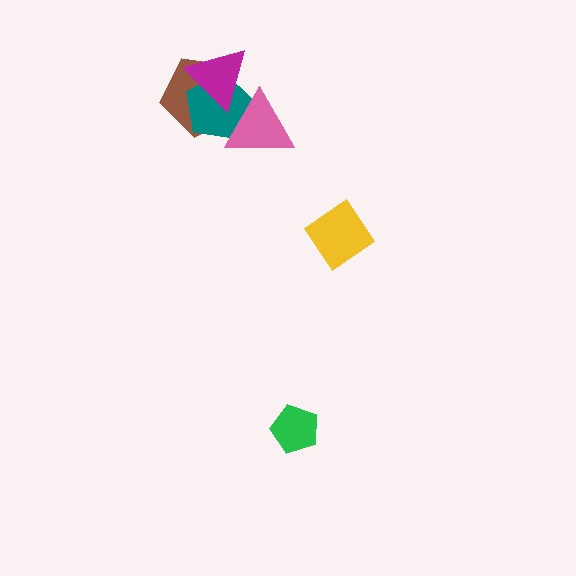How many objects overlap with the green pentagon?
0 objects overlap with the green pentagon.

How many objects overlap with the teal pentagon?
3 objects overlap with the teal pentagon.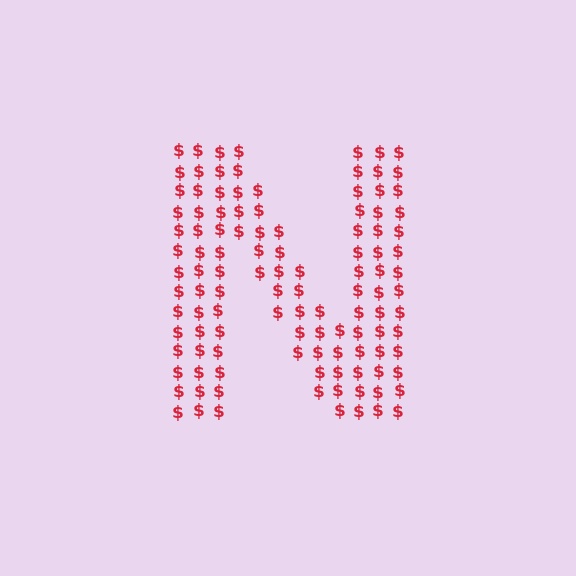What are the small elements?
The small elements are dollar signs.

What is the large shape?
The large shape is the letter N.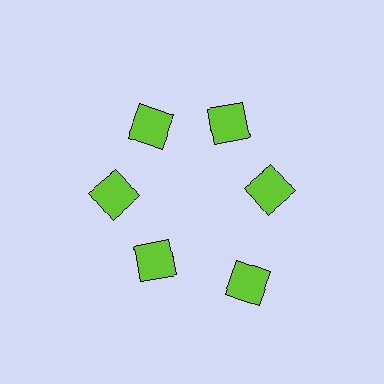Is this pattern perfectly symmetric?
No. The 6 lime squares are arranged in a ring, but one element near the 5 o'clock position is pushed outward from the center, breaking the 6-fold rotational symmetry.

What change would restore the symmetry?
The symmetry would be restored by moving it inward, back onto the ring so that all 6 squares sit at equal angles and equal distance from the center.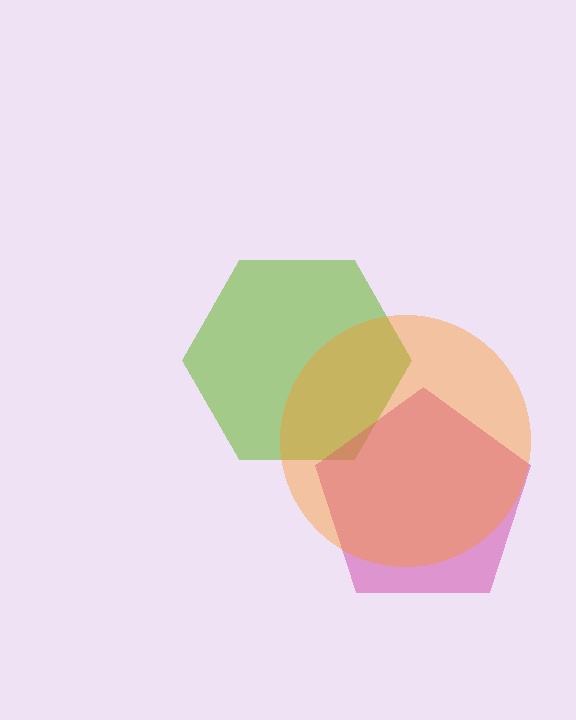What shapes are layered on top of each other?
The layered shapes are: a lime hexagon, a magenta pentagon, an orange circle.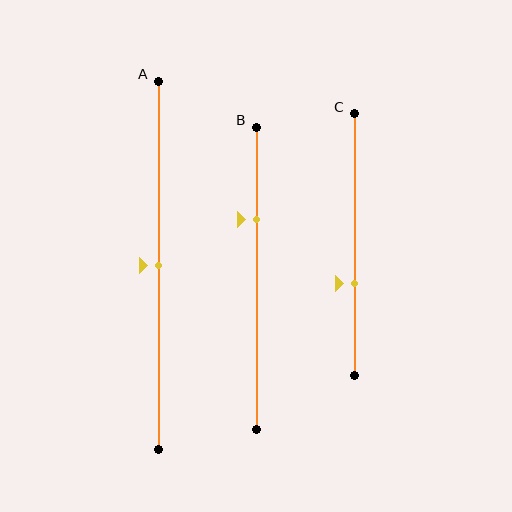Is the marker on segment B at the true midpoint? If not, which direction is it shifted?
No, the marker on segment B is shifted upward by about 19% of the segment length.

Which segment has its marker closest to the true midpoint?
Segment A has its marker closest to the true midpoint.